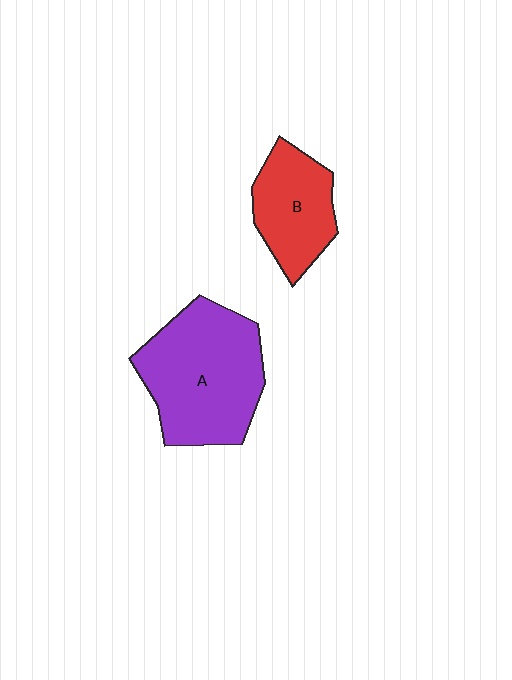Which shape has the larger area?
Shape A (purple).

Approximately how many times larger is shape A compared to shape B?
Approximately 1.7 times.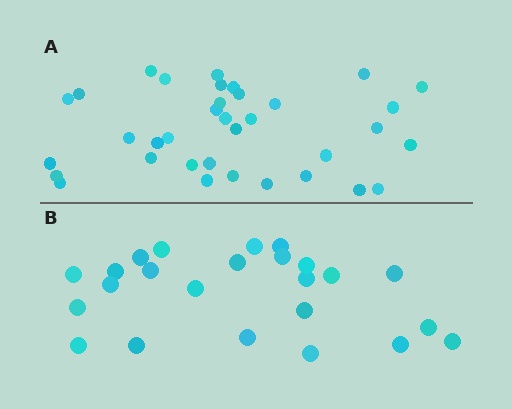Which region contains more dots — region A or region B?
Region A (the top region) has more dots.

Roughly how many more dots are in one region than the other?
Region A has roughly 12 or so more dots than region B.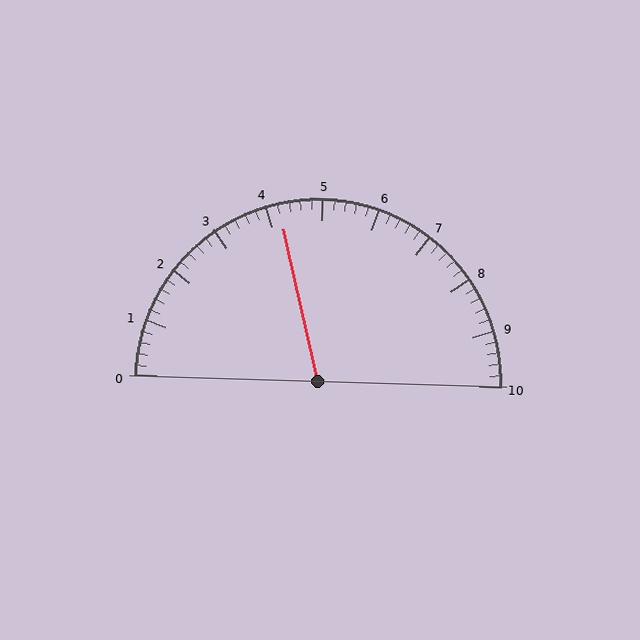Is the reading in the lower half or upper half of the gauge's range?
The reading is in the lower half of the range (0 to 10).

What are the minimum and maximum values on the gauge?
The gauge ranges from 0 to 10.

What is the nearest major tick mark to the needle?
The nearest major tick mark is 4.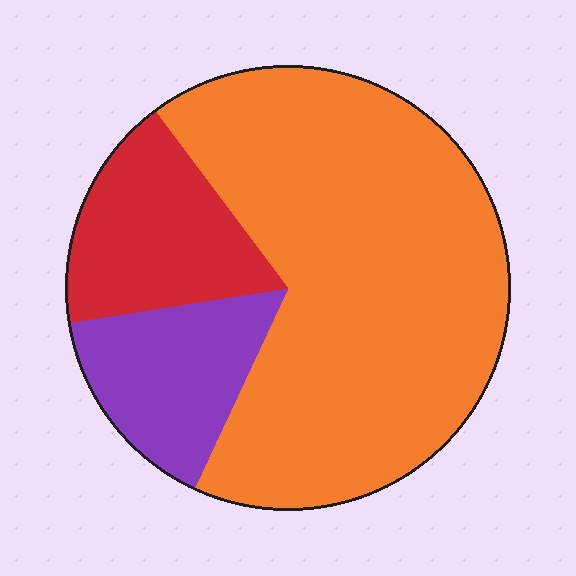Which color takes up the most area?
Orange, at roughly 65%.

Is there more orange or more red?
Orange.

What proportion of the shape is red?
Red takes up about one sixth (1/6) of the shape.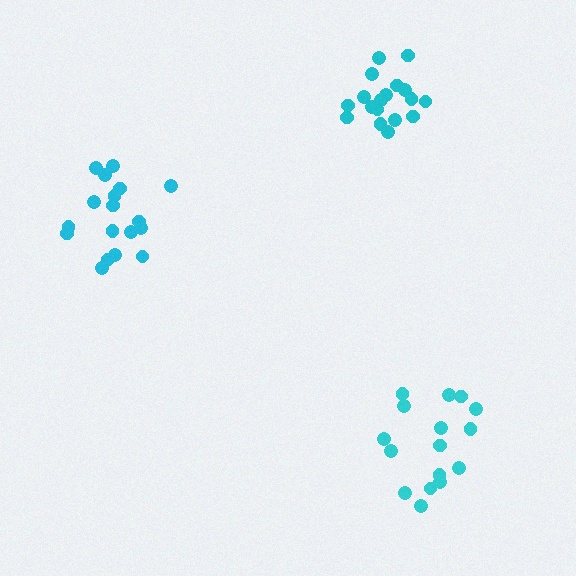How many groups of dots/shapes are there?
There are 3 groups.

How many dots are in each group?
Group 1: 18 dots, Group 2: 18 dots, Group 3: 16 dots (52 total).